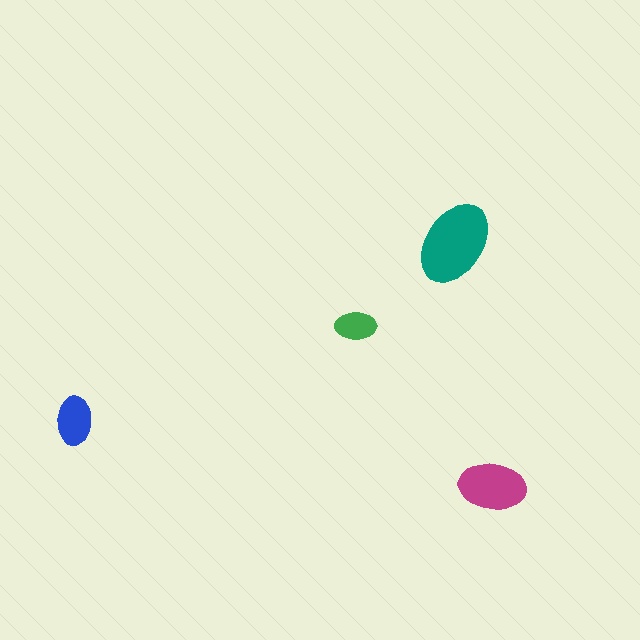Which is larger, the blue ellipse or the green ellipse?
The blue one.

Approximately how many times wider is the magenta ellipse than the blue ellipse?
About 1.5 times wider.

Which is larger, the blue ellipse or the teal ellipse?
The teal one.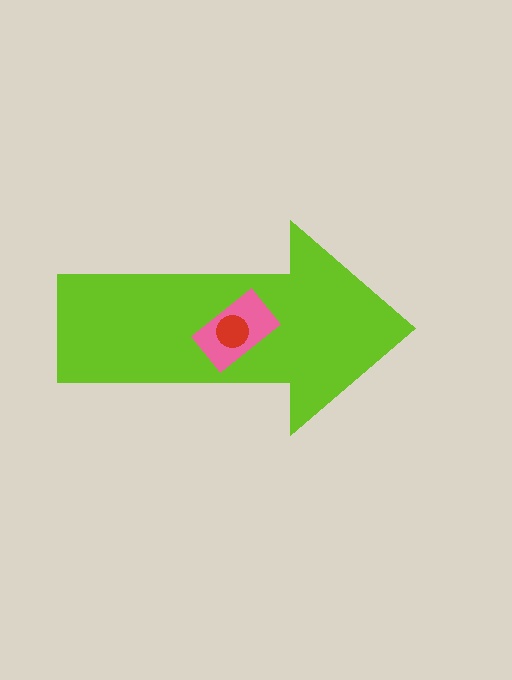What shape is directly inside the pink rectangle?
The red circle.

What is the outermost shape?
The lime arrow.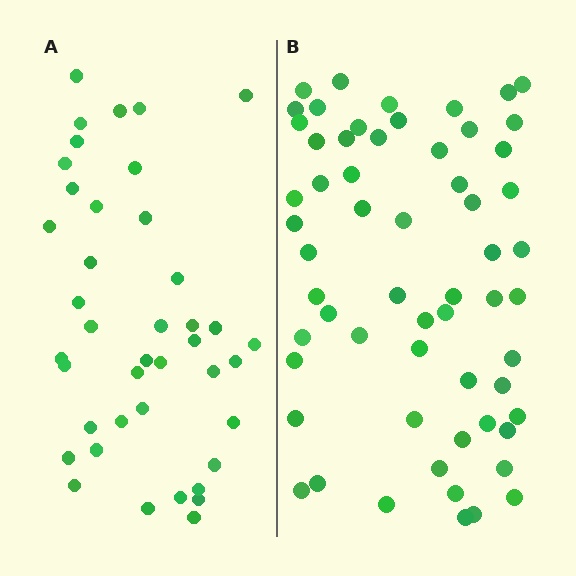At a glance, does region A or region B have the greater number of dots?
Region B (the right region) has more dots.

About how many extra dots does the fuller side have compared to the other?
Region B has approximately 20 more dots than region A.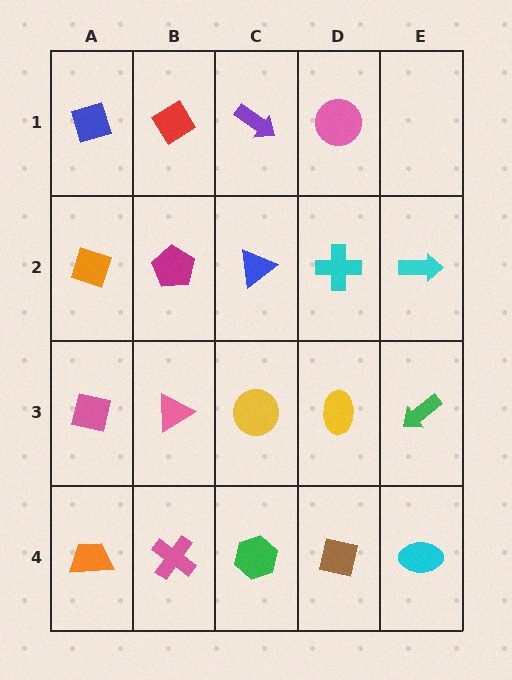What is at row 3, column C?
A yellow circle.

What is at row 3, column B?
A pink triangle.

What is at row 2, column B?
A magenta pentagon.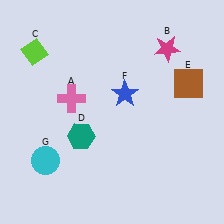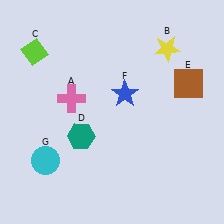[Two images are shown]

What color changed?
The star (B) changed from magenta in Image 1 to yellow in Image 2.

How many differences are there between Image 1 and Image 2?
There is 1 difference between the two images.